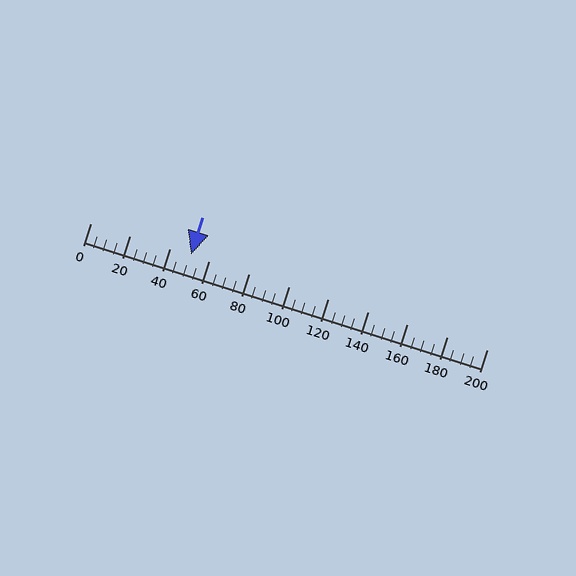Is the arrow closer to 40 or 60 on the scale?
The arrow is closer to 60.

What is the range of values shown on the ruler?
The ruler shows values from 0 to 200.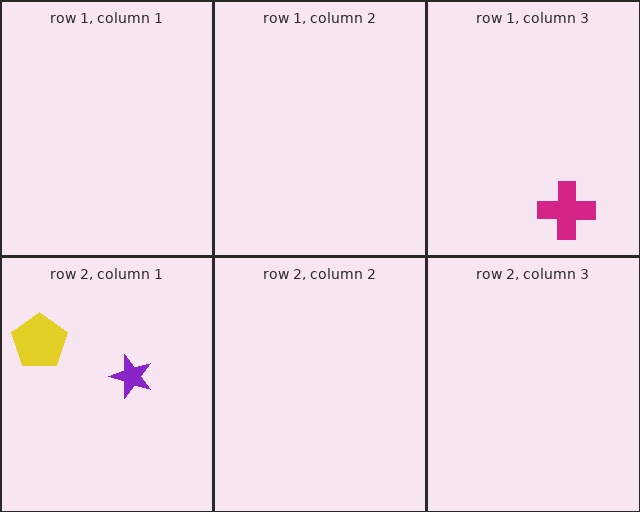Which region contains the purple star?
The row 2, column 1 region.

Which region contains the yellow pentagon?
The row 2, column 1 region.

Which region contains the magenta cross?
The row 1, column 3 region.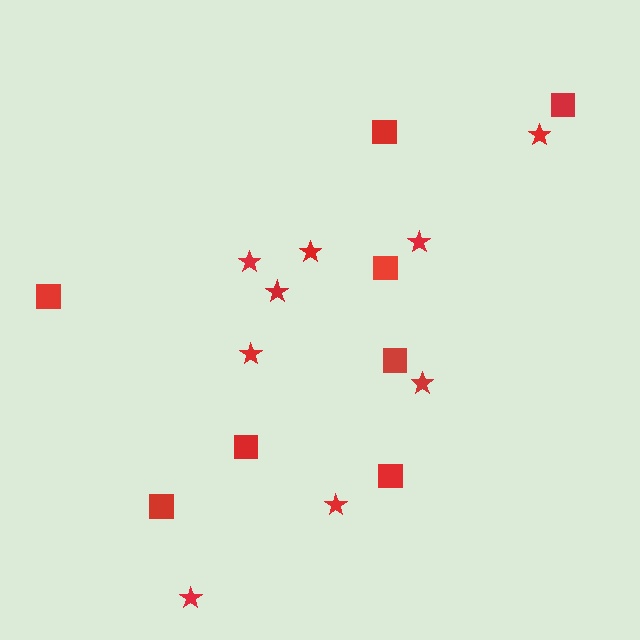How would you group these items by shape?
There are 2 groups: one group of squares (8) and one group of stars (9).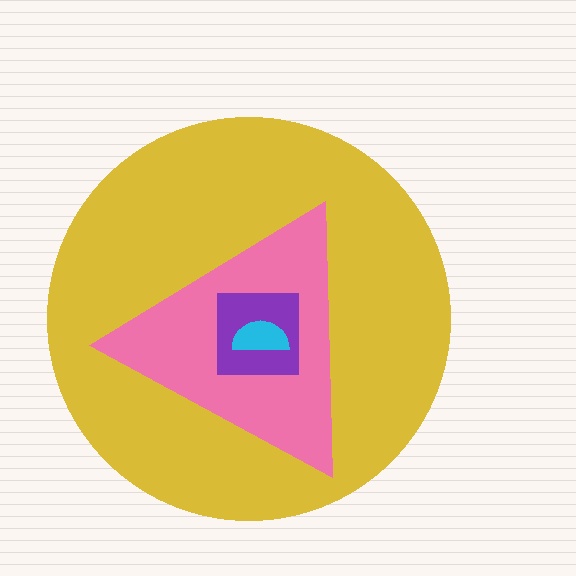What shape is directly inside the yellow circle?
The pink triangle.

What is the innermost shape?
The cyan semicircle.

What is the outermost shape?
The yellow circle.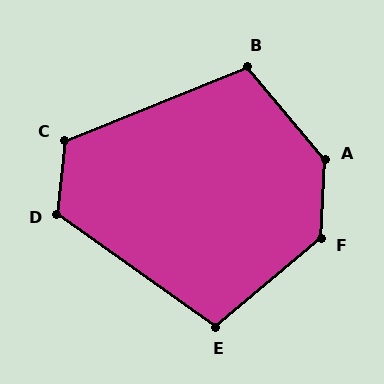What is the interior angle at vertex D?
Approximately 119 degrees (obtuse).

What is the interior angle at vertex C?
Approximately 118 degrees (obtuse).